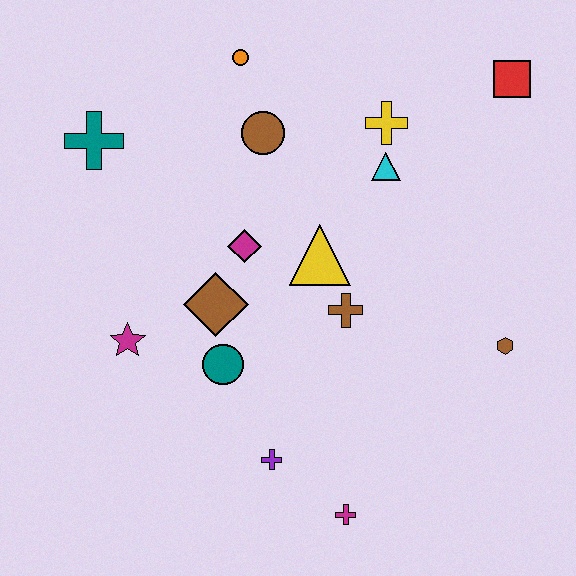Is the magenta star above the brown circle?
No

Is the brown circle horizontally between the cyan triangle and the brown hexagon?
No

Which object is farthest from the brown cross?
The teal cross is farthest from the brown cross.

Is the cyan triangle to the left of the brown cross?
No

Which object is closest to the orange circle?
The brown circle is closest to the orange circle.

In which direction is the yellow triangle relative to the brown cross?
The yellow triangle is above the brown cross.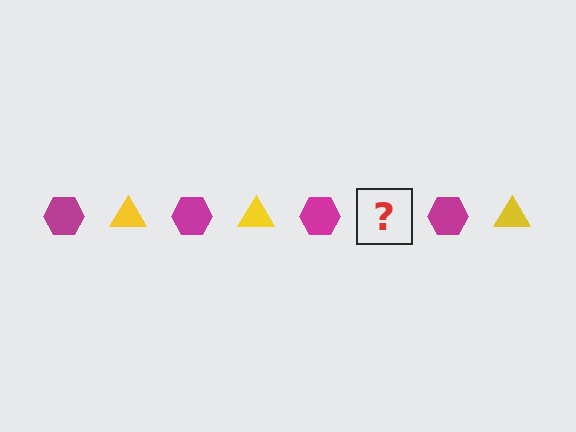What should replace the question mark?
The question mark should be replaced with a yellow triangle.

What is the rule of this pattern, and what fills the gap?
The rule is that the pattern alternates between magenta hexagon and yellow triangle. The gap should be filled with a yellow triangle.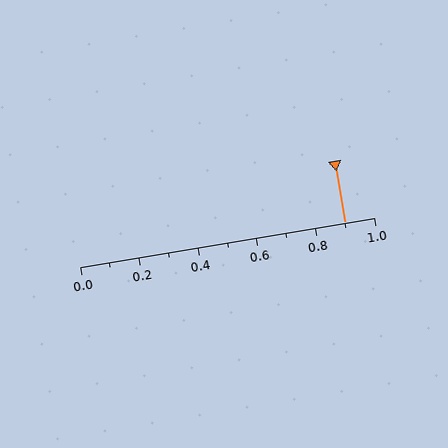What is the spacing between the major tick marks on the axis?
The major ticks are spaced 0.2 apart.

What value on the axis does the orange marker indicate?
The marker indicates approximately 0.9.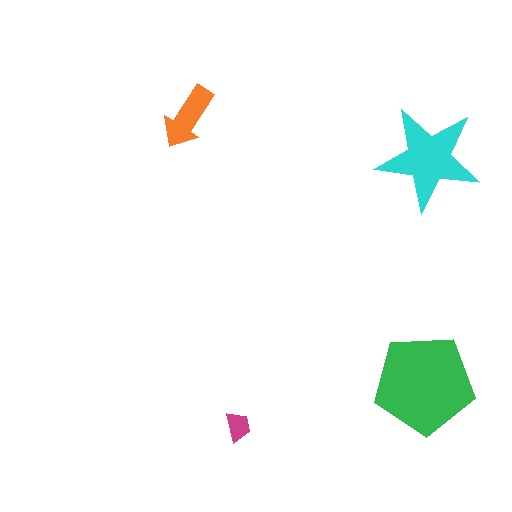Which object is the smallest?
The magenta trapezoid.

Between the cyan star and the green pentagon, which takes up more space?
The green pentagon.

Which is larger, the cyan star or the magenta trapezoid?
The cyan star.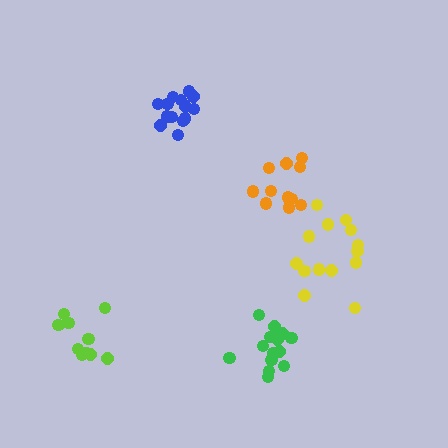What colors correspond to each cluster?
The clusters are colored: orange, green, lime, blue, yellow.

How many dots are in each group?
Group 1: 11 dots, Group 2: 14 dots, Group 3: 10 dots, Group 4: 15 dots, Group 5: 14 dots (64 total).